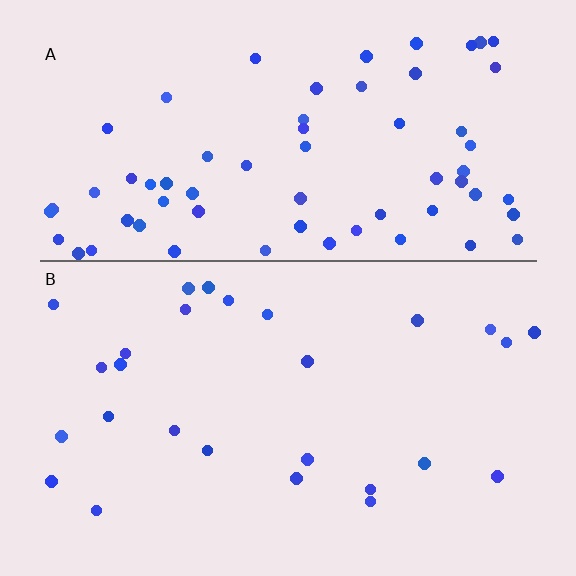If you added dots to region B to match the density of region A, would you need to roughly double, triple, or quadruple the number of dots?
Approximately double.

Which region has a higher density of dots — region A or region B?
A (the top).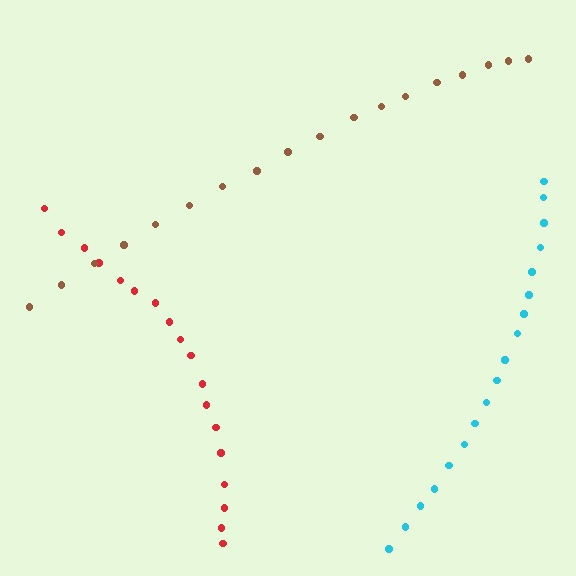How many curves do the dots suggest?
There are 3 distinct paths.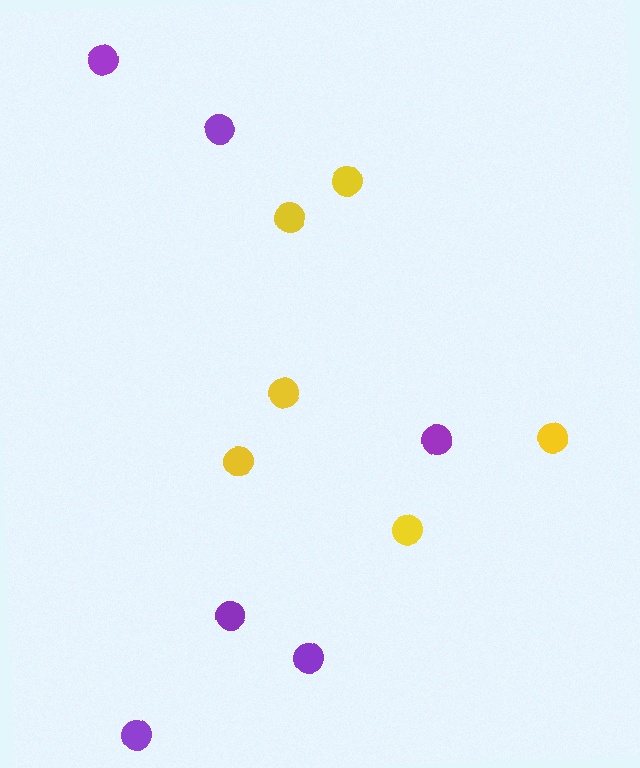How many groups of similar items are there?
There are 2 groups: one group of yellow circles (6) and one group of purple circles (6).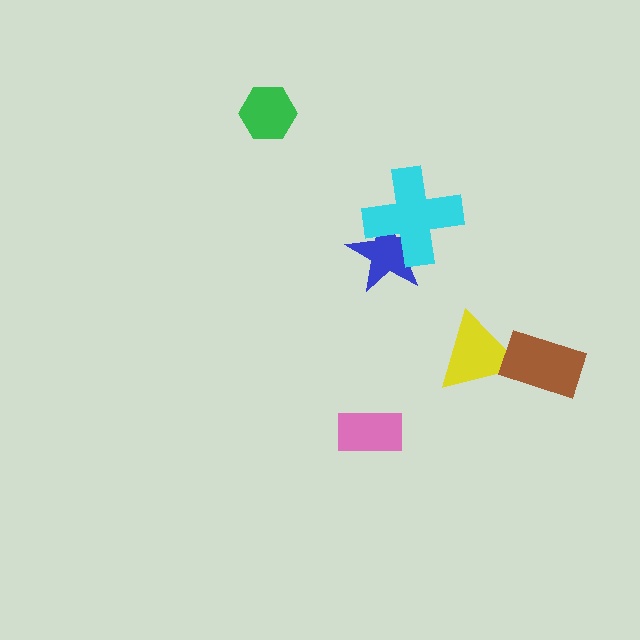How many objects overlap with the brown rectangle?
1 object overlaps with the brown rectangle.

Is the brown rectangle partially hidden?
No, no other shape covers it.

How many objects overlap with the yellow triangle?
1 object overlaps with the yellow triangle.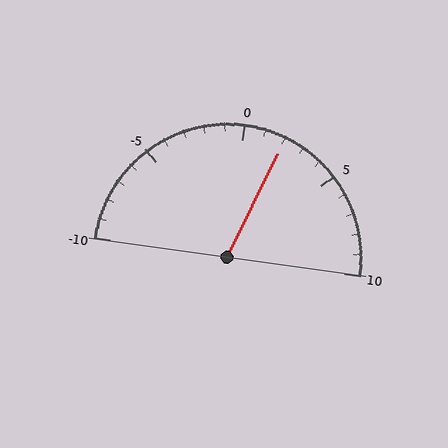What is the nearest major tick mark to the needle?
The nearest major tick mark is 0.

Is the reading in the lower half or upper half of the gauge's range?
The reading is in the upper half of the range (-10 to 10).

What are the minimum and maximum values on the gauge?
The gauge ranges from -10 to 10.